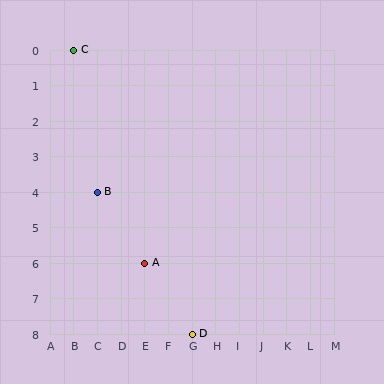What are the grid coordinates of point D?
Point D is at grid coordinates (G, 8).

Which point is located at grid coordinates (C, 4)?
Point B is at (C, 4).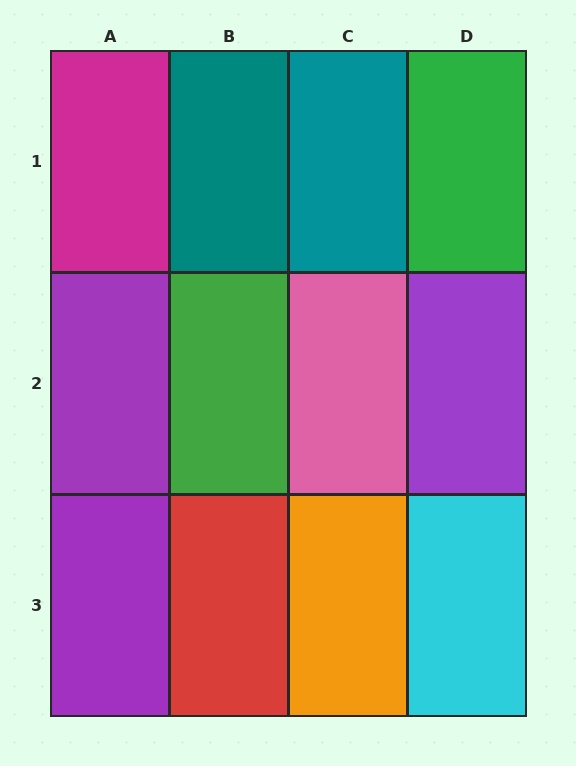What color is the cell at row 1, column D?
Green.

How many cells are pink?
1 cell is pink.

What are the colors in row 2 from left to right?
Purple, green, pink, purple.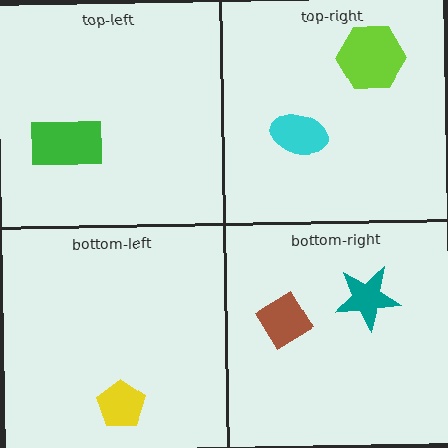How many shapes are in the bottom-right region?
2.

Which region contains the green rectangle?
The top-left region.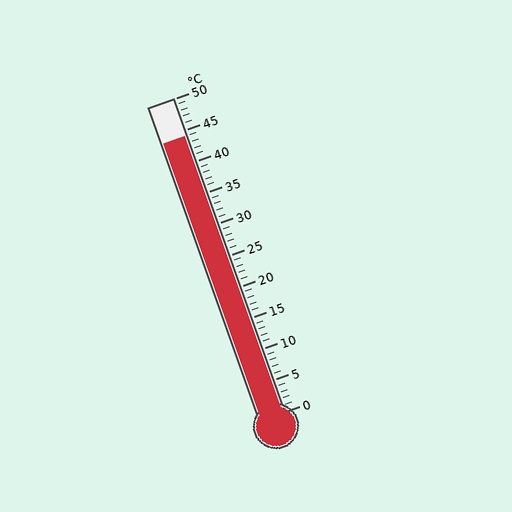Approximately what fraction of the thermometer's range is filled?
The thermometer is filled to approximately 90% of its range.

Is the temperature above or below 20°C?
The temperature is above 20°C.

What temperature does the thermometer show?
The thermometer shows approximately 44°C.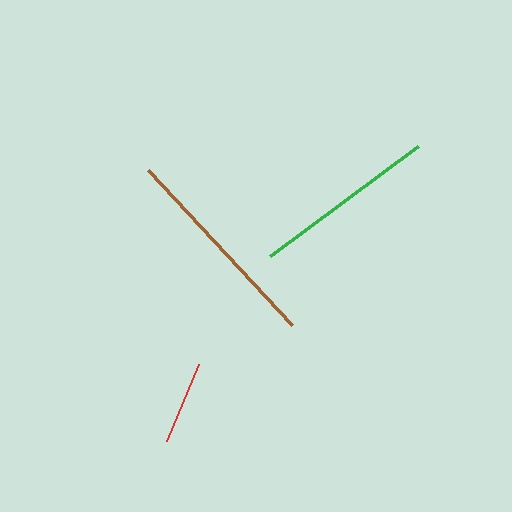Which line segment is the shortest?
The red line is the shortest at approximately 83 pixels.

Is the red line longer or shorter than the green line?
The green line is longer than the red line.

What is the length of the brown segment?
The brown segment is approximately 211 pixels long.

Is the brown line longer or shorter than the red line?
The brown line is longer than the red line.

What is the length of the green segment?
The green segment is approximately 184 pixels long.